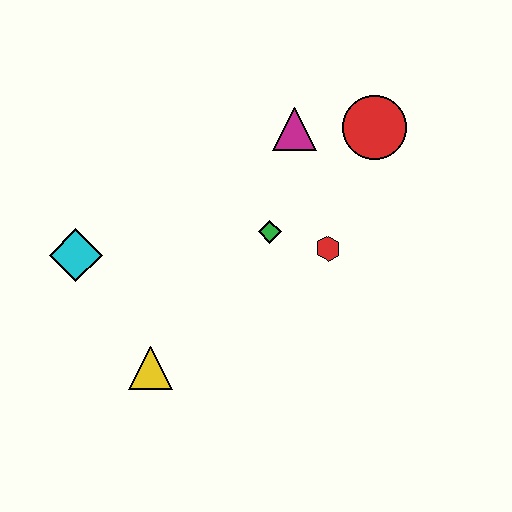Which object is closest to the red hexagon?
The green diamond is closest to the red hexagon.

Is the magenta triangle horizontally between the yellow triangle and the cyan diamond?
No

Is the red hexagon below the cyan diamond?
No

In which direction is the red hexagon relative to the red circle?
The red hexagon is below the red circle.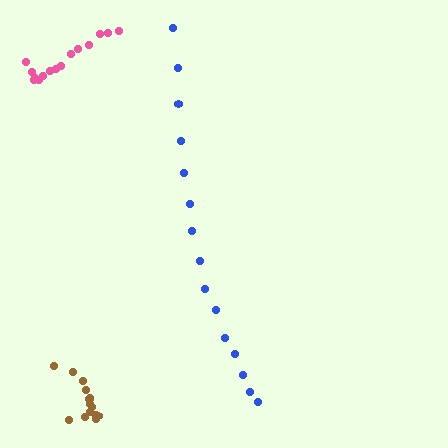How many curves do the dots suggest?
There are 3 distinct paths.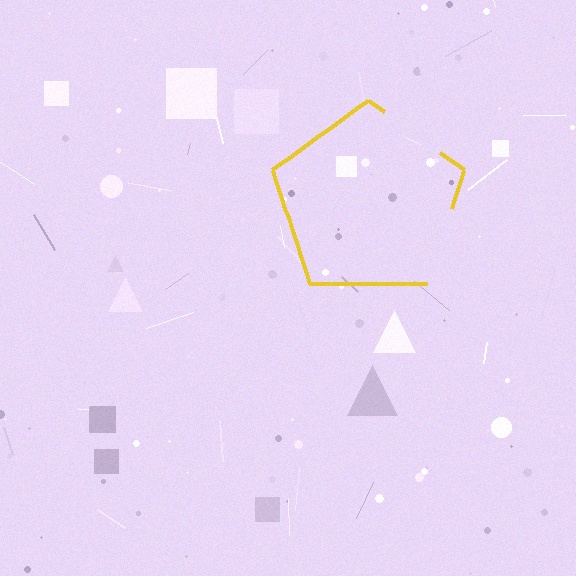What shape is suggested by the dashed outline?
The dashed outline suggests a pentagon.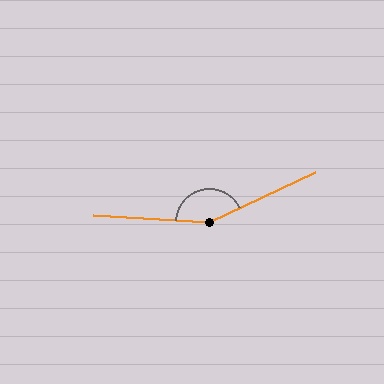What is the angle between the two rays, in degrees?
Approximately 151 degrees.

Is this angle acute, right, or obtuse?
It is obtuse.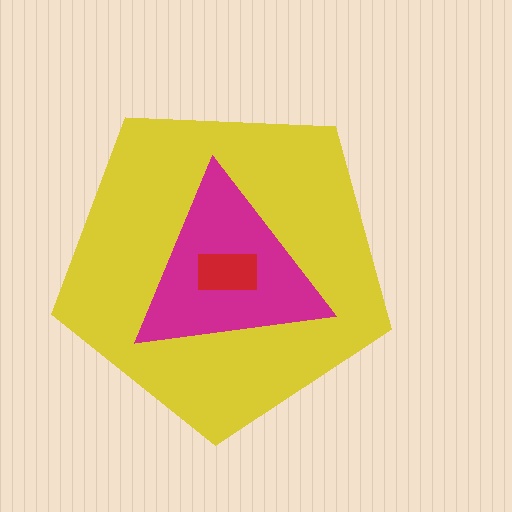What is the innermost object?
The red rectangle.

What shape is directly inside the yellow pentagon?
The magenta triangle.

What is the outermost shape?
The yellow pentagon.